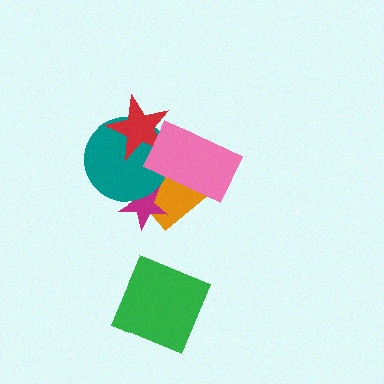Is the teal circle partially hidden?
Yes, it is partially covered by another shape.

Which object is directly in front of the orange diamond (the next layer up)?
The magenta star is directly in front of the orange diamond.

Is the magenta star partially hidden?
Yes, it is partially covered by another shape.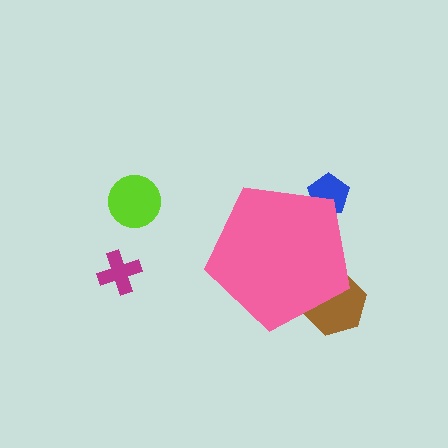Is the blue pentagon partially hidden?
Yes, the blue pentagon is partially hidden behind the pink pentagon.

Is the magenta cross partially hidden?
No, the magenta cross is fully visible.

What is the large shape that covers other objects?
A pink pentagon.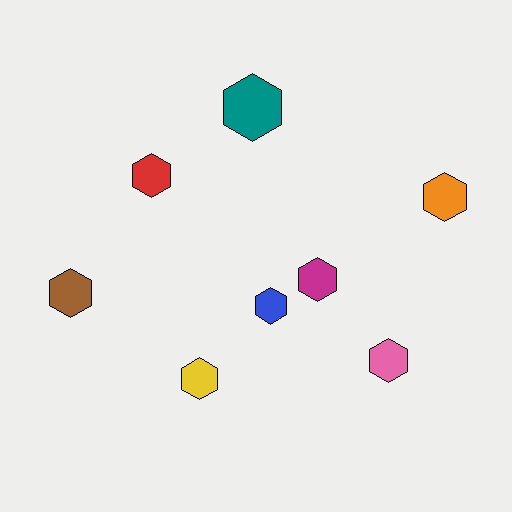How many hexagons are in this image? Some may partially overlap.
There are 8 hexagons.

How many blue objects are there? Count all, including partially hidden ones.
There is 1 blue object.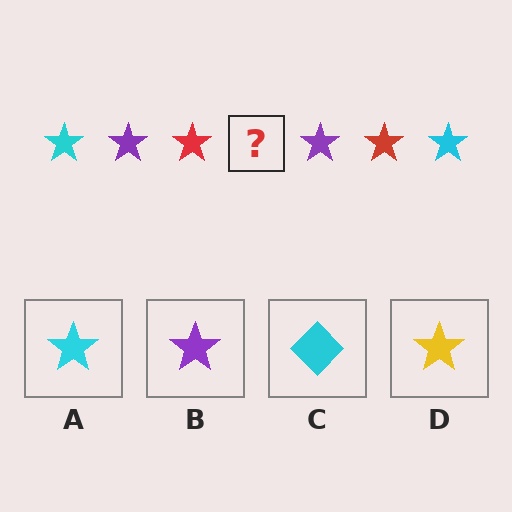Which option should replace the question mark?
Option A.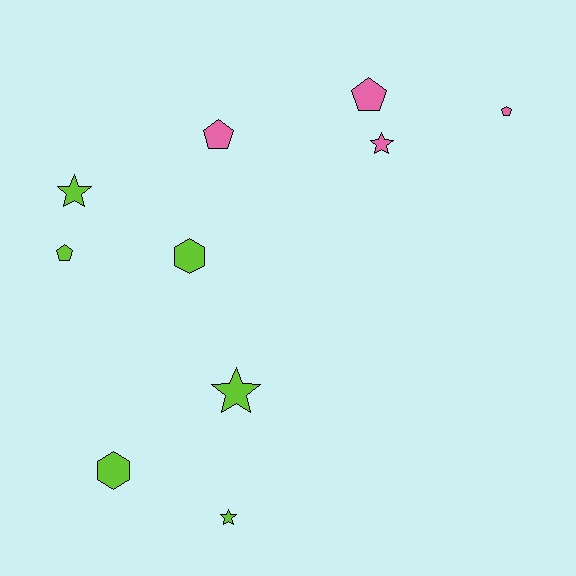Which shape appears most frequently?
Star, with 4 objects.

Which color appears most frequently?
Lime, with 6 objects.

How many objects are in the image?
There are 10 objects.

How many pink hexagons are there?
There are no pink hexagons.